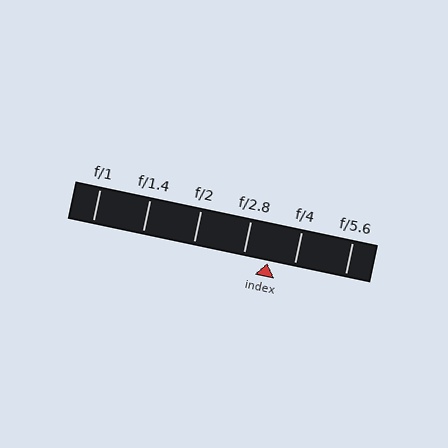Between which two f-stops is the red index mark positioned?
The index mark is between f/2.8 and f/4.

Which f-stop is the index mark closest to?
The index mark is closest to f/2.8.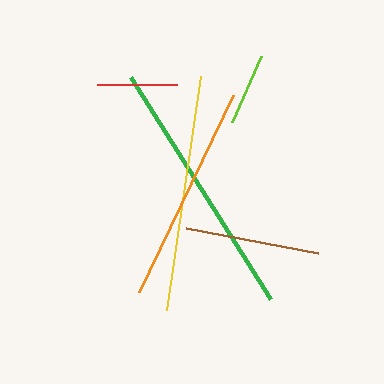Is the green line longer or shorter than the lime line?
The green line is longer than the lime line.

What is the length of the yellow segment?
The yellow segment is approximately 236 pixels long.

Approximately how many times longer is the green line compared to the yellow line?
The green line is approximately 1.1 times the length of the yellow line.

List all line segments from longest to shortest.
From longest to shortest: green, yellow, orange, brown, red, lime.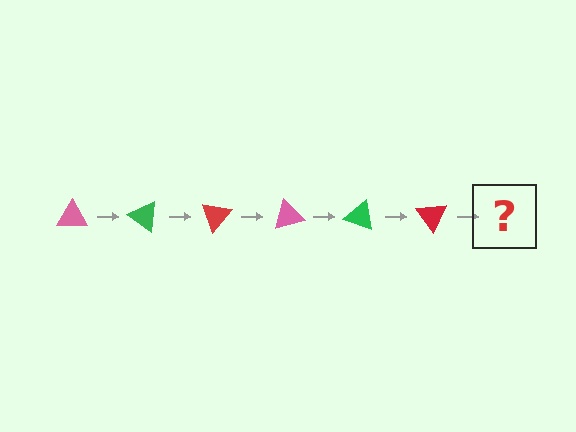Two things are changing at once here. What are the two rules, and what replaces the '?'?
The two rules are that it rotates 35 degrees each step and the color cycles through pink, green, and red. The '?' should be a pink triangle, rotated 210 degrees from the start.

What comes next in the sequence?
The next element should be a pink triangle, rotated 210 degrees from the start.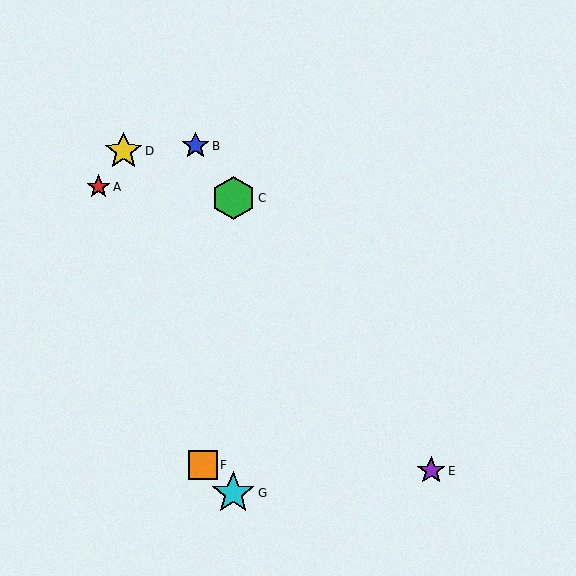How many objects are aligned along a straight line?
3 objects (B, C, E) are aligned along a straight line.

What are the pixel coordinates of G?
Object G is at (233, 493).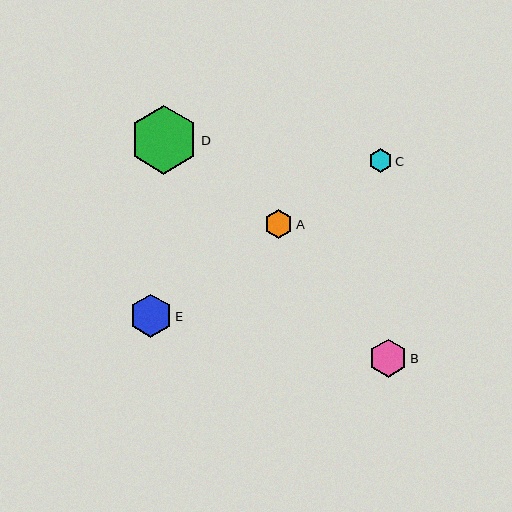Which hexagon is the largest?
Hexagon D is the largest with a size of approximately 68 pixels.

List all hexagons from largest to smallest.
From largest to smallest: D, E, B, A, C.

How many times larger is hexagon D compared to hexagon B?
Hexagon D is approximately 1.8 times the size of hexagon B.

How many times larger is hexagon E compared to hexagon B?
Hexagon E is approximately 1.1 times the size of hexagon B.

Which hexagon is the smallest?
Hexagon C is the smallest with a size of approximately 24 pixels.